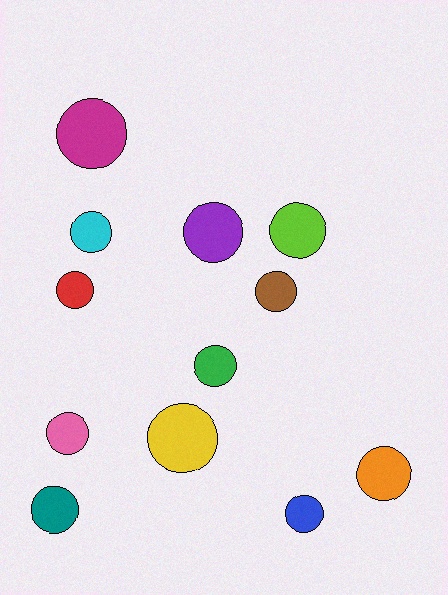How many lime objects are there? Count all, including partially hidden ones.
There is 1 lime object.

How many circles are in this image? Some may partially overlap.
There are 12 circles.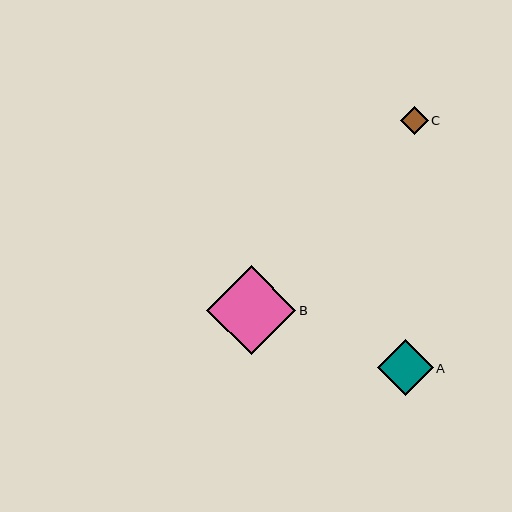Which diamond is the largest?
Diamond B is the largest with a size of approximately 89 pixels.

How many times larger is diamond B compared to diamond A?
Diamond B is approximately 1.6 times the size of diamond A.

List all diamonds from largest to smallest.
From largest to smallest: B, A, C.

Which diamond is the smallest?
Diamond C is the smallest with a size of approximately 28 pixels.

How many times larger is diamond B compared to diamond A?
Diamond B is approximately 1.6 times the size of diamond A.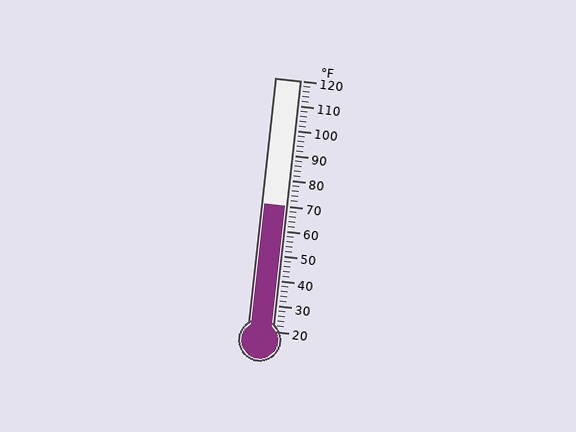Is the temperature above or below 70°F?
The temperature is at 70°F.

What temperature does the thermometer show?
The thermometer shows approximately 70°F.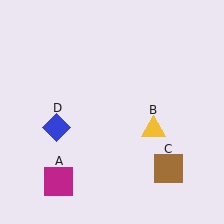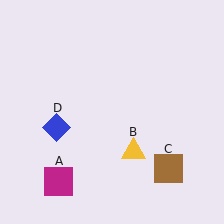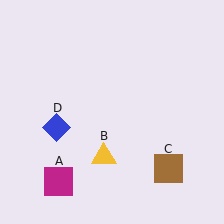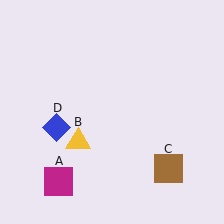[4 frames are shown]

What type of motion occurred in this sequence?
The yellow triangle (object B) rotated clockwise around the center of the scene.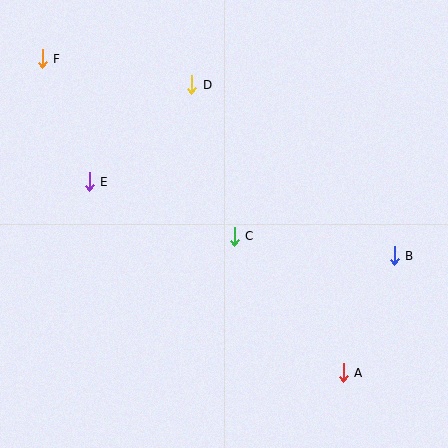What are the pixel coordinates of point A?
Point A is at (343, 373).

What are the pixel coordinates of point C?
Point C is at (234, 236).